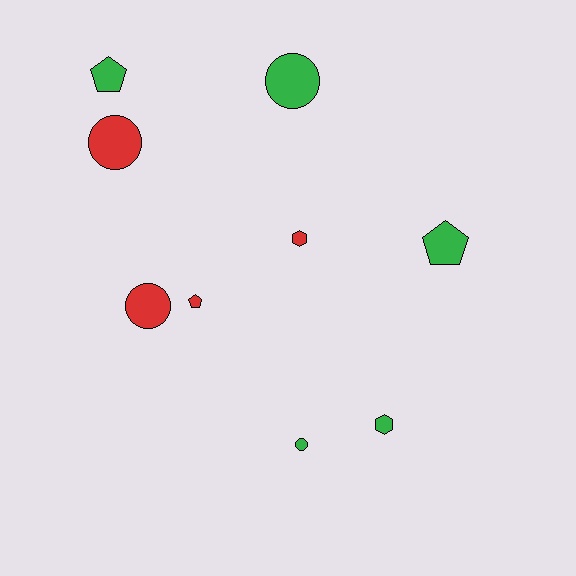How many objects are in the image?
There are 9 objects.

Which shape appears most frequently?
Circle, with 4 objects.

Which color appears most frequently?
Green, with 5 objects.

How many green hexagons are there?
There is 1 green hexagon.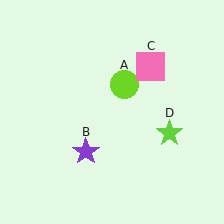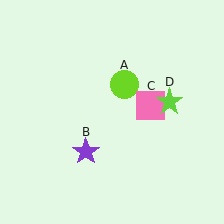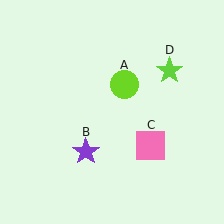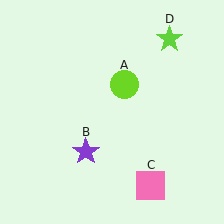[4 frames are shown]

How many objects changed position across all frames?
2 objects changed position: pink square (object C), lime star (object D).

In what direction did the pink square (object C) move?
The pink square (object C) moved down.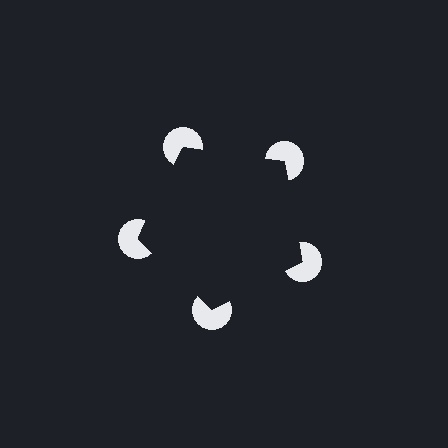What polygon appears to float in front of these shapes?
An illusory pentagon — its edges are inferred from the aligned wedge cuts in the pac-man discs, not physically drawn.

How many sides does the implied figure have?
5 sides.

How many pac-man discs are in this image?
There are 5 — one at each vertex of the illusory pentagon.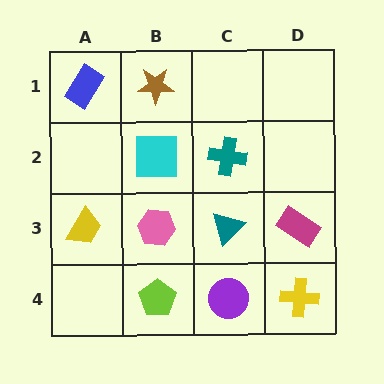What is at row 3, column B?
A pink hexagon.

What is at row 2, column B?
A cyan square.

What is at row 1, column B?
A brown star.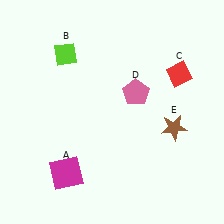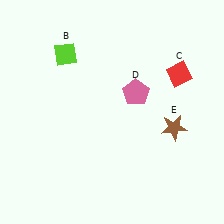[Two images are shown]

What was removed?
The magenta square (A) was removed in Image 2.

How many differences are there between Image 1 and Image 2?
There is 1 difference between the two images.